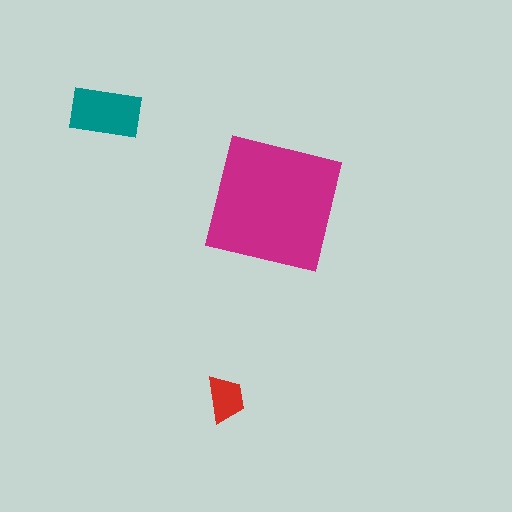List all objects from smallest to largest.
The red trapezoid, the teal rectangle, the magenta square.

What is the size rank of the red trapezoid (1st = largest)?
3rd.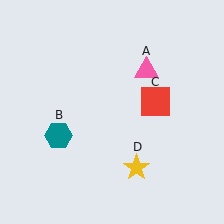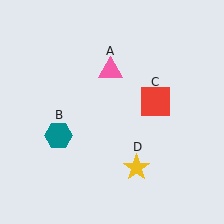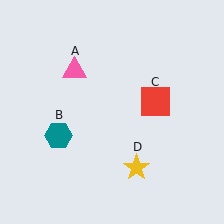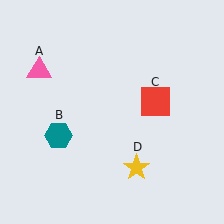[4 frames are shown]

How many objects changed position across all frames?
1 object changed position: pink triangle (object A).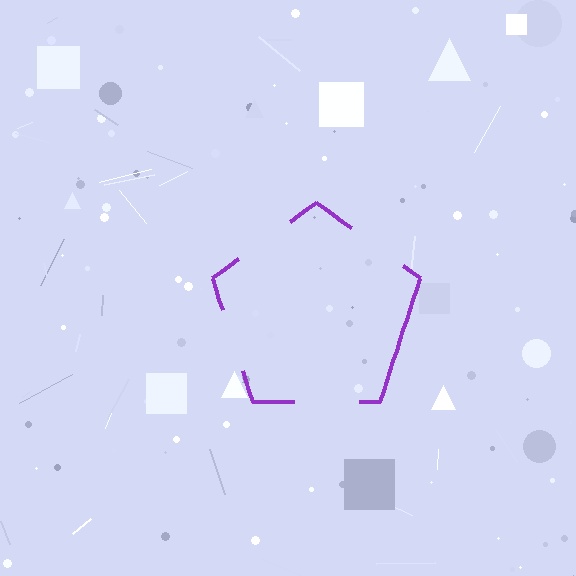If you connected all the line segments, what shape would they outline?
They would outline a pentagon.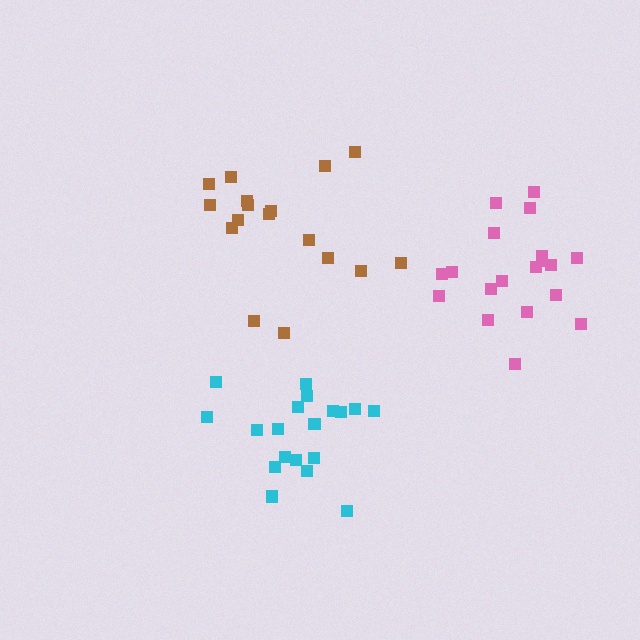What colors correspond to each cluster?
The clusters are colored: cyan, brown, pink.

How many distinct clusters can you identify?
There are 3 distinct clusters.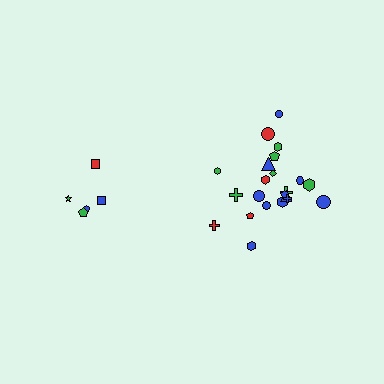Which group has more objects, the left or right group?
The right group.